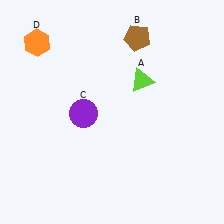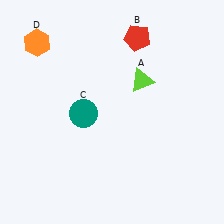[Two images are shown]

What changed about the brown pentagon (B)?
In Image 1, B is brown. In Image 2, it changed to red.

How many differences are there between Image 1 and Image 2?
There are 2 differences between the two images.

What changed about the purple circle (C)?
In Image 1, C is purple. In Image 2, it changed to teal.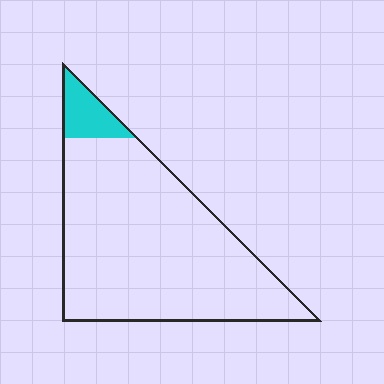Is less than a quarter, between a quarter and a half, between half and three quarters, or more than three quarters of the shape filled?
Less than a quarter.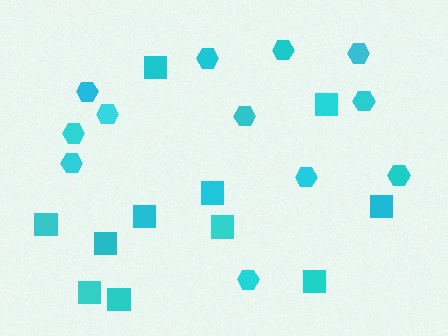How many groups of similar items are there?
There are 2 groups: one group of hexagons (12) and one group of squares (11).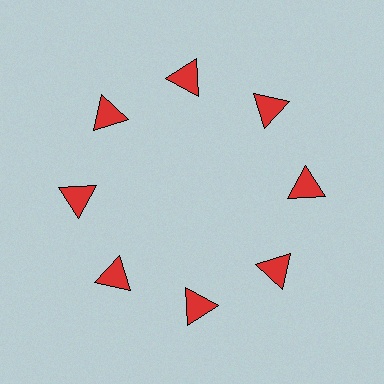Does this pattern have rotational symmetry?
Yes, this pattern has 8-fold rotational symmetry. It looks the same after rotating 45 degrees around the center.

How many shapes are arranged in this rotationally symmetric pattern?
There are 8 shapes, arranged in 8 groups of 1.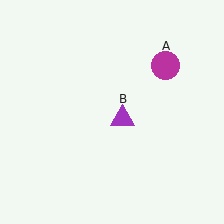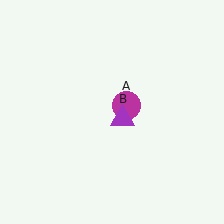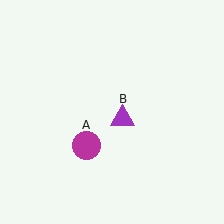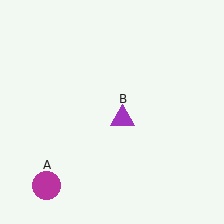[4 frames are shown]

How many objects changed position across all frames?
1 object changed position: magenta circle (object A).